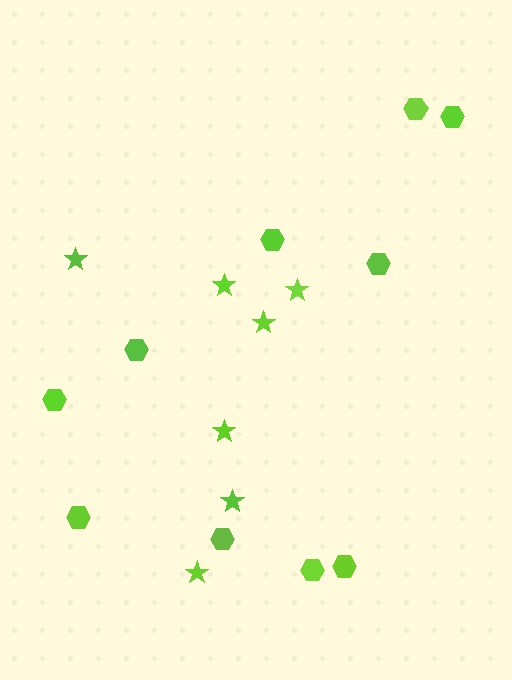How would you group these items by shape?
There are 2 groups: one group of hexagons (10) and one group of stars (7).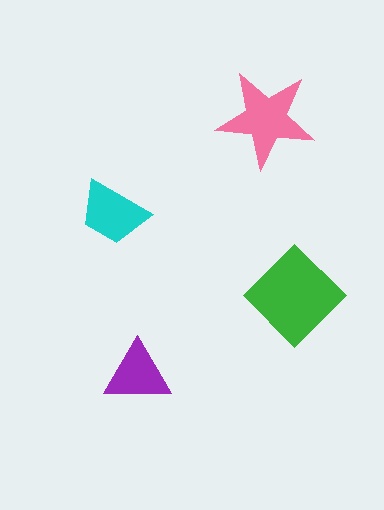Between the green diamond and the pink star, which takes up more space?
The green diamond.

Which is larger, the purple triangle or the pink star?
The pink star.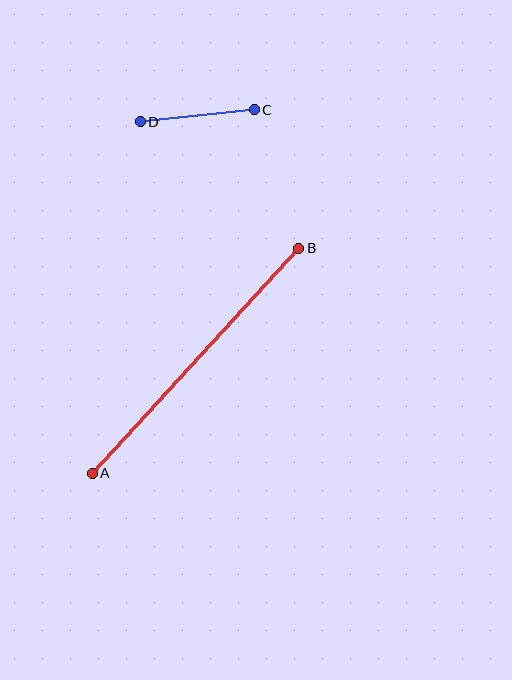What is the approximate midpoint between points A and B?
The midpoint is at approximately (195, 361) pixels.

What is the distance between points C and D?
The distance is approximately 115 pixels.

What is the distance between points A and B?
The distance is approximately 305 pixels.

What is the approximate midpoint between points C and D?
The midpoint is at approximately (197, 116) pixels.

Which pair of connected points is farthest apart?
Points A and B are farthest apart.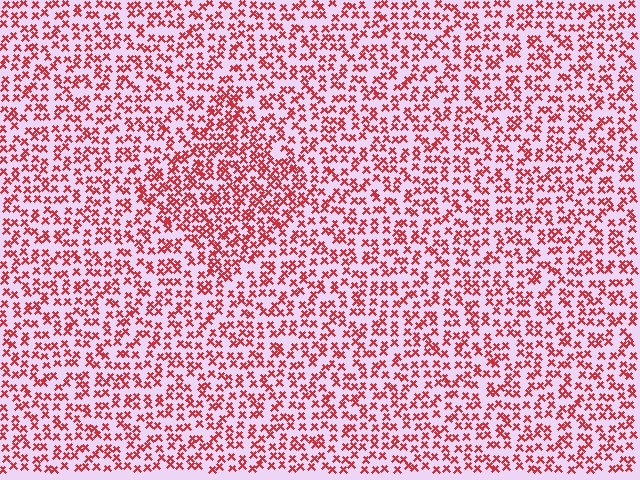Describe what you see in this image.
The image contains small red elements arranged at two different densities. A diamond-shaped region is visible where the elements are more densely packed than the surrounding area.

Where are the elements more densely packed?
The elements are more densely packed inside the diamond boundary.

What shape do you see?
I see a diamond.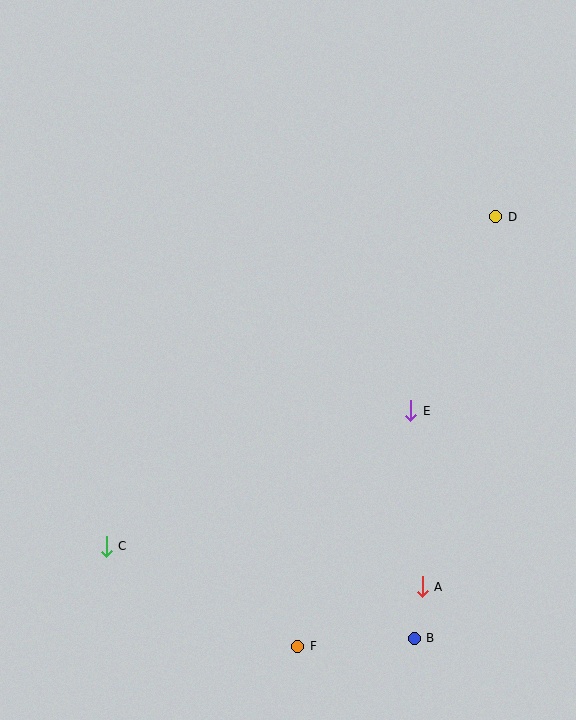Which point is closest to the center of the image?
Point E at (411, 411) is closest to the center.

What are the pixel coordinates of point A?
Point A is at (422, 587).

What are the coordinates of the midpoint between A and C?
The midpoint between A and C is at (264, 566).